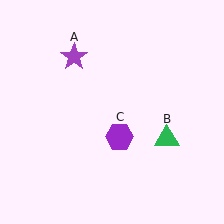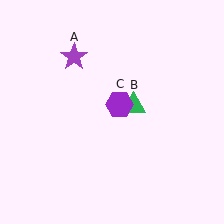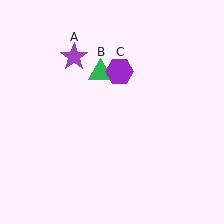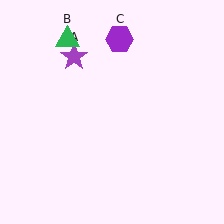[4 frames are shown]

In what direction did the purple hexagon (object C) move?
The purple hexagon (object C) moved up.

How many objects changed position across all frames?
2 objects changed position: green triangle (object B), purple hexagon (object C).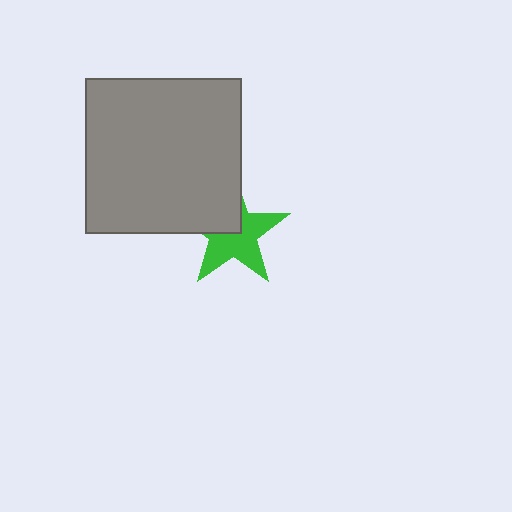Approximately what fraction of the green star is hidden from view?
Roughly 37% of the green star is hidden behind the gray square.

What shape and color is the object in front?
The object in front is a gray square.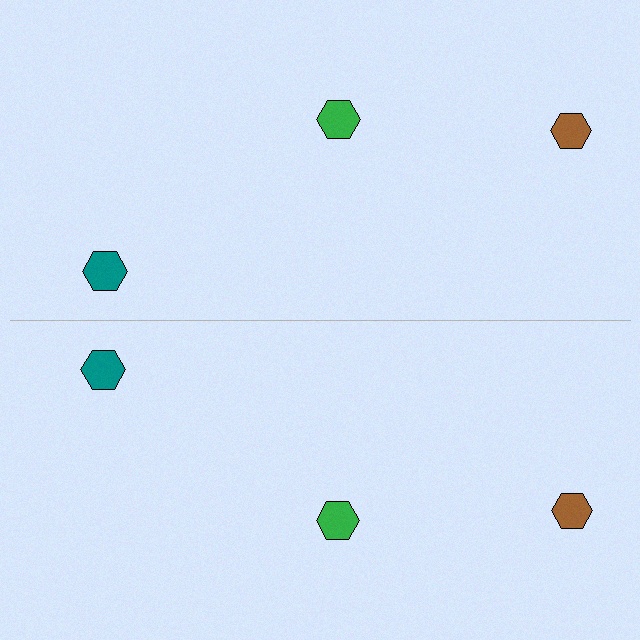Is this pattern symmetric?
Yes, this pattern has bilateral (reflection) symmetry.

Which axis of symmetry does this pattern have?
The pattern has a horizontal axis of symmetry running through the center of the image.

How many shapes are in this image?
There are 6 shapes in this image.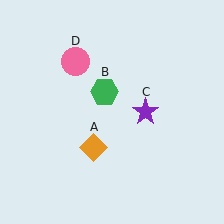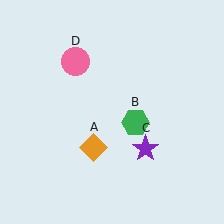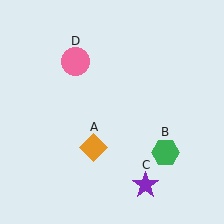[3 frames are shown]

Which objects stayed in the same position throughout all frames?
Orange diamond (object A) and pink circle (object D) remained stationary.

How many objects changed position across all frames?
2 objects changed position: green hexagon (object B), purple star (object C).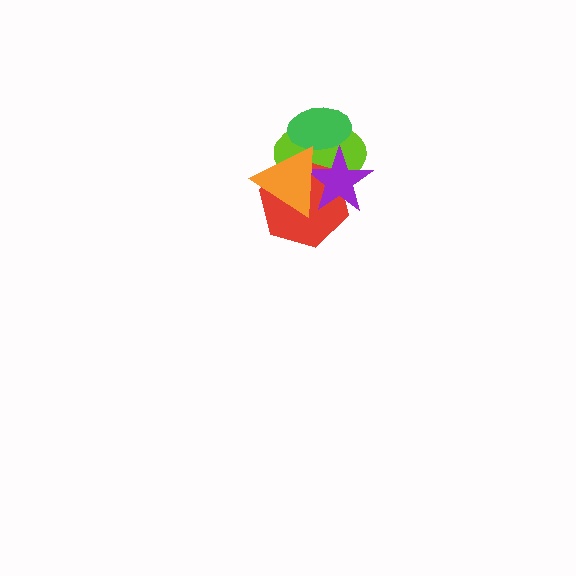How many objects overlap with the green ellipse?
3 objects overlap with the green ellipse.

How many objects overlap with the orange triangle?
4 objects overlap with the orange triangle.